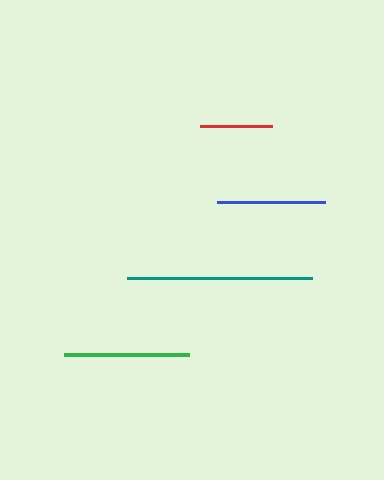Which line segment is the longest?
The teal line is the longest at approximately 185 pixels.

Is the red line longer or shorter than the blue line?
The blue line is longer than the red line.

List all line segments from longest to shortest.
From longest to shortest: teal, green, blue, red.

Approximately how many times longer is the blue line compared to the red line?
The blue line is approximately 1.5 times the length of the red line.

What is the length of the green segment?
The green segment is approximately 125 pixels long.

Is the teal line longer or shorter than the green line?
The teal line is longer than the green line.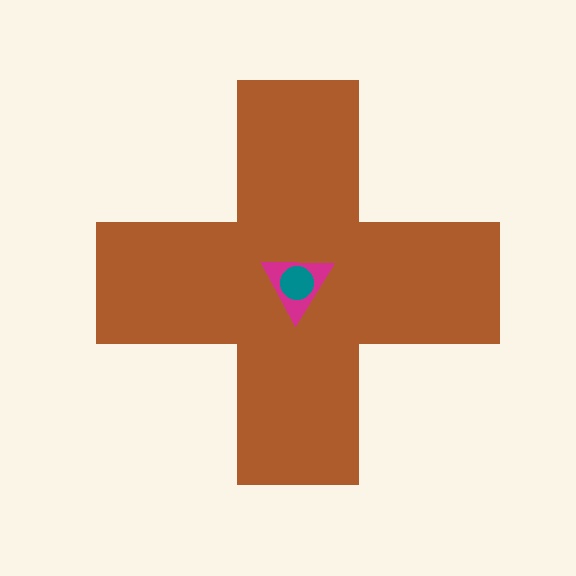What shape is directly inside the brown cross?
The magenta triangle.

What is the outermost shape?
The brown cross.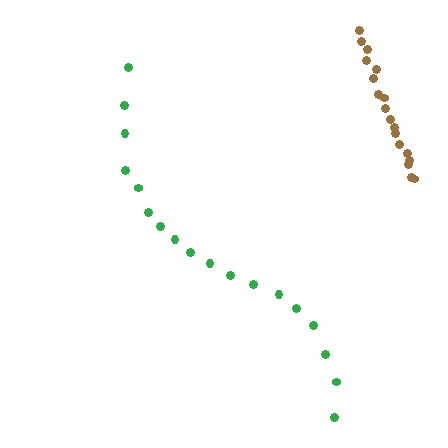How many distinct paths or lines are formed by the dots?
There are 2 distinct paths.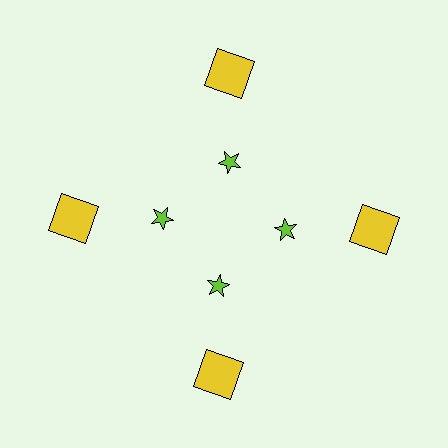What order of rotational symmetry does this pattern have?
This pattern has 4-fold rotational symmetry.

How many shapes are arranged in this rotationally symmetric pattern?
There are 8 shapes, arranged in 4 groups of 2.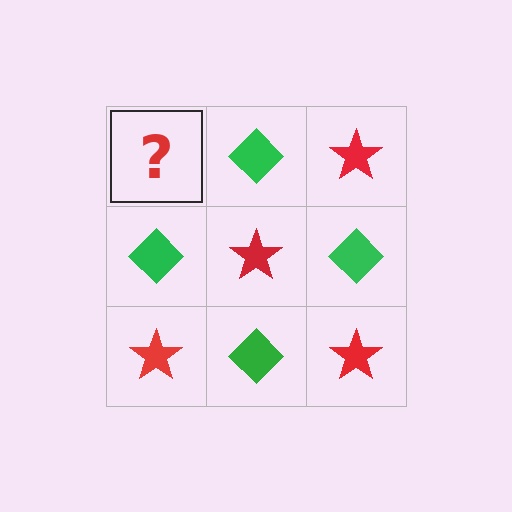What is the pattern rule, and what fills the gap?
The rule is that it alternates red star and green diamond in a checkerboard pattern. The gap should be filled with a red star.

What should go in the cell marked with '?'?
The missing cell should contain a red star.